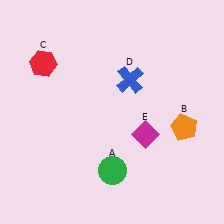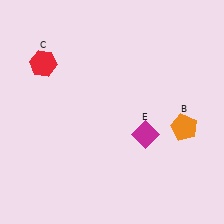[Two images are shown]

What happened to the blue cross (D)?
The blue cross (D) was removed in Image 2. It was in the top-right area of Image 1.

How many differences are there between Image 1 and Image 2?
There are 2 differences between the two images.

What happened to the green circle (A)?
The green circle (A) was removed in Image 2. It was in the bottom-right area of Image 1.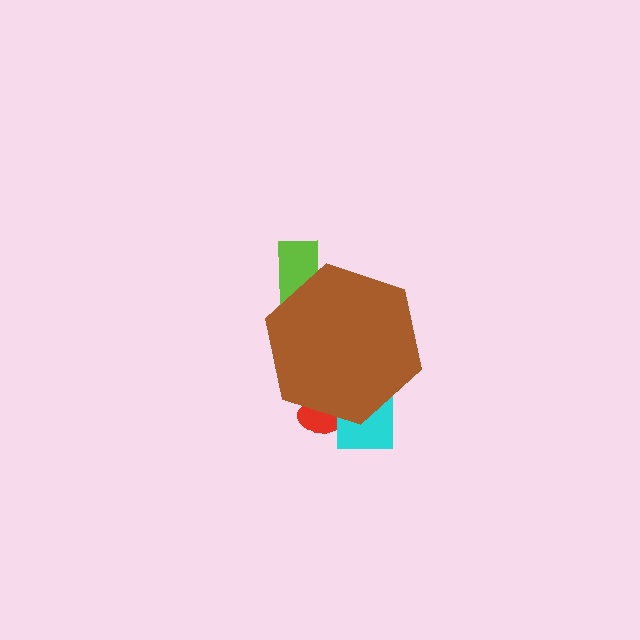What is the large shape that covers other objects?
A brown hexagon.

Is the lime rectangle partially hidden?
Yes, the lime rectangle is partially hidden behind the brown hexagon.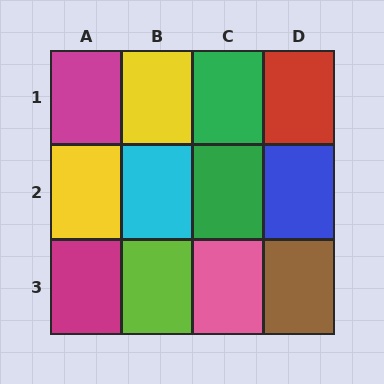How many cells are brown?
1 cell is brown.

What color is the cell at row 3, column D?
Brown.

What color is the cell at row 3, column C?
Pink.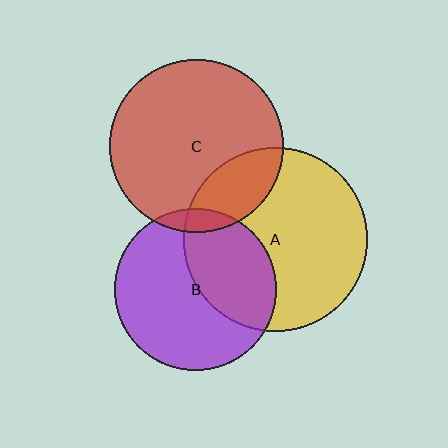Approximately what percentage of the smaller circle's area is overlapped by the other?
Approximately 20%.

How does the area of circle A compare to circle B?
Approximately 1.3 times.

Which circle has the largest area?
Circle A (yellow).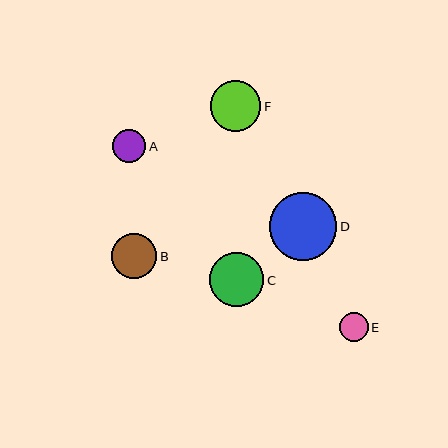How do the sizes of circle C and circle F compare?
Circle C and circle F are approximately the same size.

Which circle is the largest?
Circle D is the largest with a size of approximately 67 pixels.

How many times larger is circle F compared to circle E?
Circle F is approximately 1.7 times the size of circle E.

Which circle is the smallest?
Circle E is the smallest with a size of approximately 29 pixels.